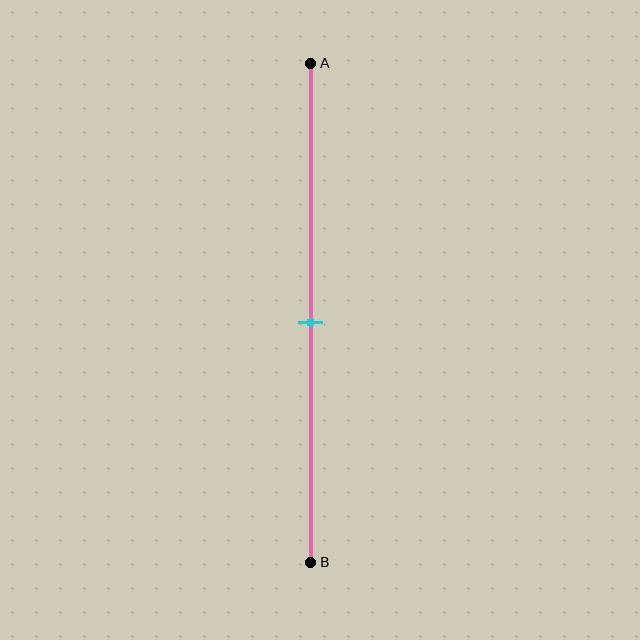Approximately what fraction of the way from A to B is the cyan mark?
The cyan mark is approximately 50% of the way from A to B.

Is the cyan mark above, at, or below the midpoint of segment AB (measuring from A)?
The cyan mark is approximately at the midpoint of segment AB.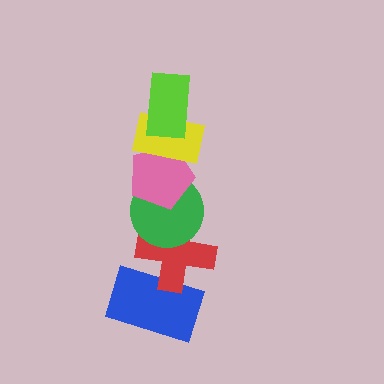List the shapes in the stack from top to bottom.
From top to bottom: the lime rectangle, the yellow rectangle, the pink pentagon, the green circle, the red cross, the blue rectangle.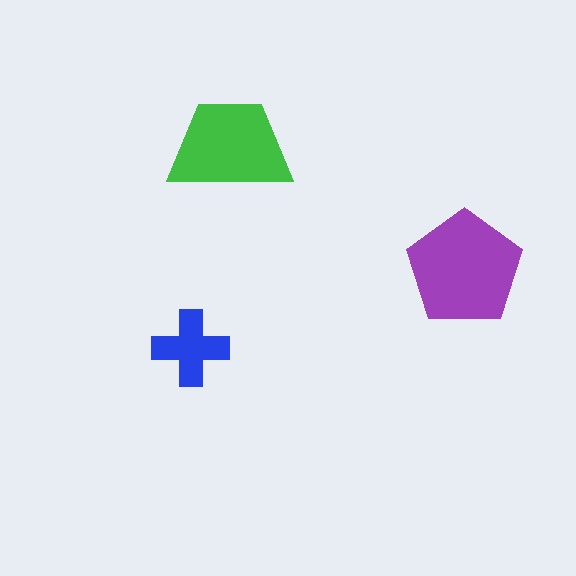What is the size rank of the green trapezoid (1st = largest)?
2nd.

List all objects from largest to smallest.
The purple pentagon, the green trapezoid, the blue cross.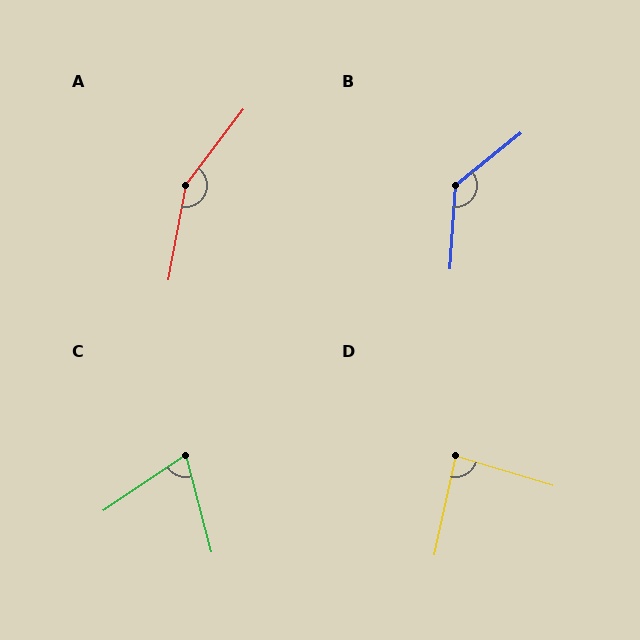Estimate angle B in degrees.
Approximately 133 degrees.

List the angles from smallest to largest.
C (71°), D (85°), B (133°), A (153°).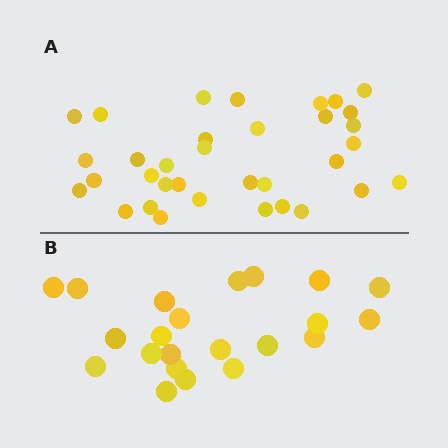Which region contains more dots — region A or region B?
Region A (the top region) has more dots.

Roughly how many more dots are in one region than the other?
Region A has roughly 12 or so more dots than region B.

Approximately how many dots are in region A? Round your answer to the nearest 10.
About 30 dots. (The exact count is 34, which rounds to 30.)